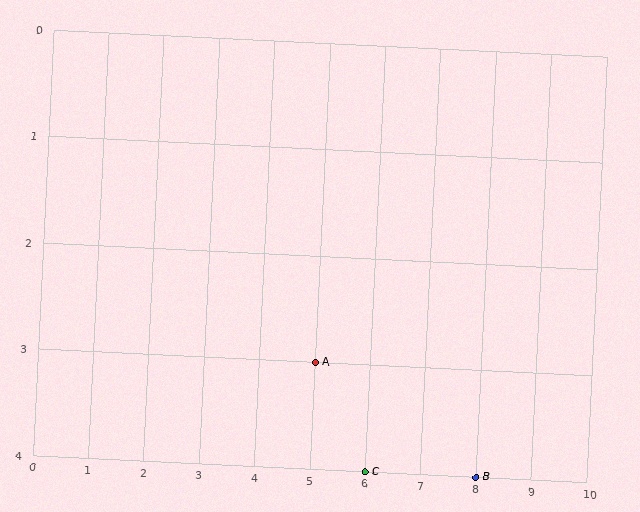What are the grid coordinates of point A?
Point A is at grid coordinates (5, 3).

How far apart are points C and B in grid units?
Points C and B are 2 columns apart.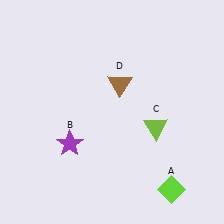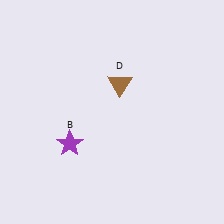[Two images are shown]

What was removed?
The lime diamond (A), the lime triangle (C) were removed in Image 2.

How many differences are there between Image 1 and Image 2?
There are 2 differences between the two images.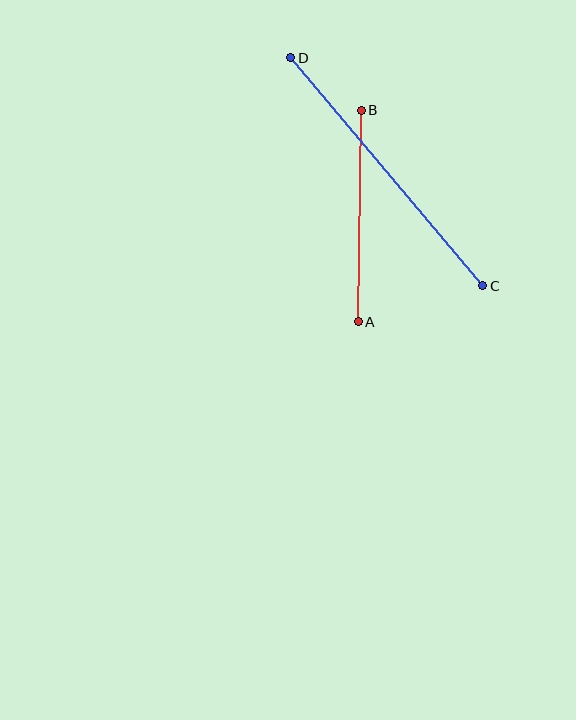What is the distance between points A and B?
The distance is approximately 212 pixels.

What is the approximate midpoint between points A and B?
The midpoint is at approximately (360, 216) pixels.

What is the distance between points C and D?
The distance is approximately 298 pixels.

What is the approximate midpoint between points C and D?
The midpoint is at approximately (387, 172) pixels.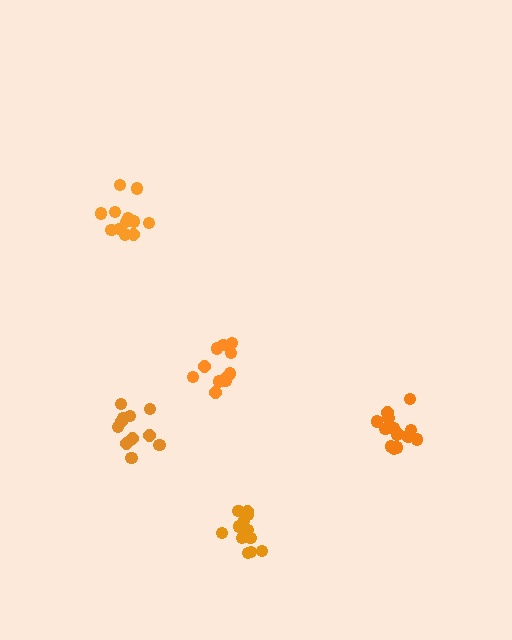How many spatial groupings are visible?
There are 5 spatial groupings.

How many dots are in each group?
Group 1: 12 dots, Group 2: 15 dots, Group 3: 11 dots, Group 4: 13 dots, Group 5: 12 dots (63 total).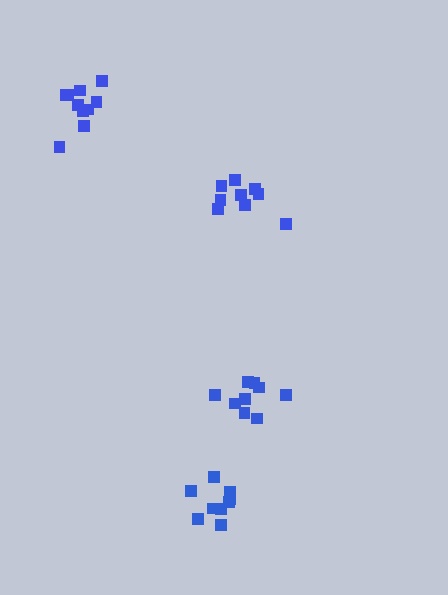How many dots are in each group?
Group 1: 9 dots, Group 2: 9 dots, Group 3: 10 dots, Group 4: 9 dots (37 total).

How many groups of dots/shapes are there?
There are 4 groups.